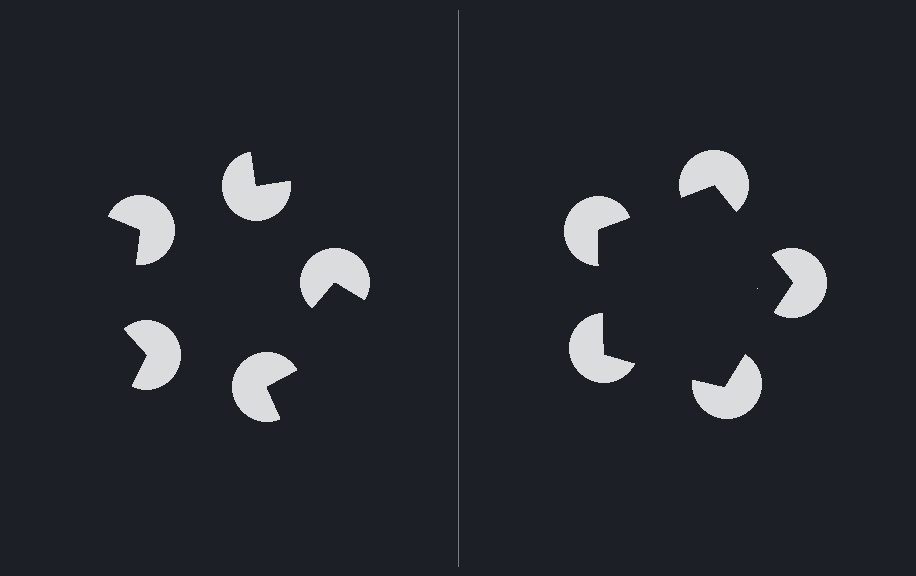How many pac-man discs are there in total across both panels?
10 — 5 on each side.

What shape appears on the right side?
An illusory pentagon.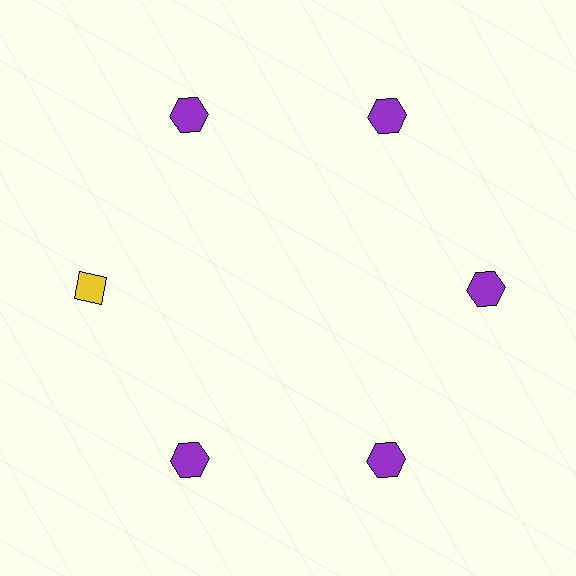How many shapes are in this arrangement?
There are 6 shapes arranged in a ring pattern.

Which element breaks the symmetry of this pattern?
The yellow diamond at roughly the 9 o'clock position breaks the symmetry. All other shapes are purple hexagons.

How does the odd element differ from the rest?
It differs in both color (yellow instead of purple) and shape (diamond instead of hexagon).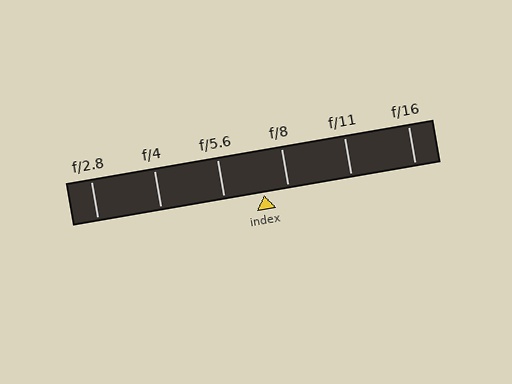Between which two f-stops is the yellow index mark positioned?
The index mark is between f/5.6 and f/8.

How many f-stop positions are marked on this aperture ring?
There are 6 f-stop positions marked.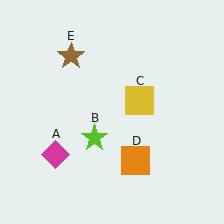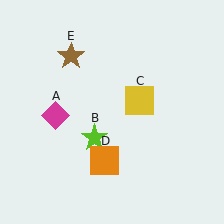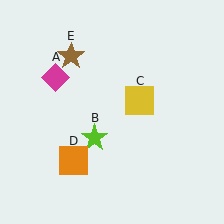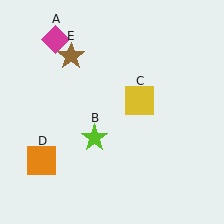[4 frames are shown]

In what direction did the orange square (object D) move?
The orange square (object D) moved left.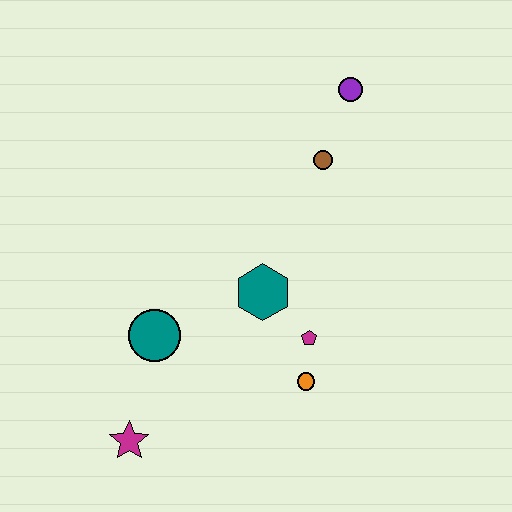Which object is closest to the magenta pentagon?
The orange circle is closest to the magenta pentagon.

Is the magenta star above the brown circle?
No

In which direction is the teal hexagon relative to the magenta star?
The teal hexagon is above the magenta star.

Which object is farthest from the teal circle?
The purple circle is farthest from the teal circle.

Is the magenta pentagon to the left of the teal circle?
No